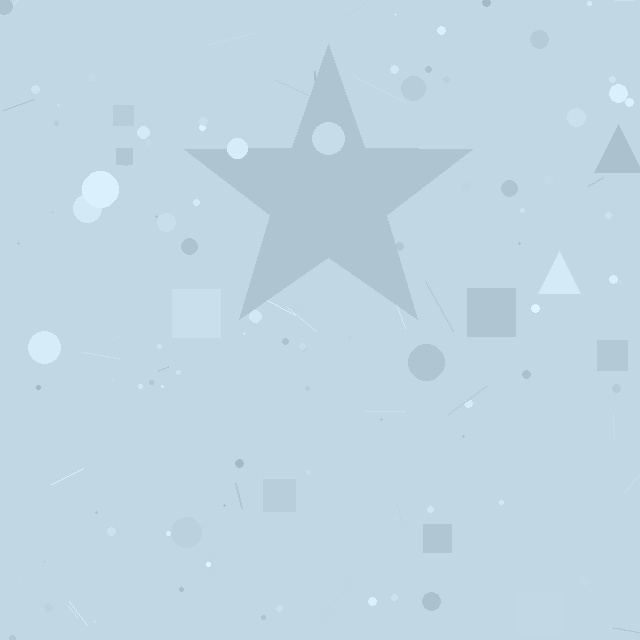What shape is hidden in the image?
A star is hidden in the image.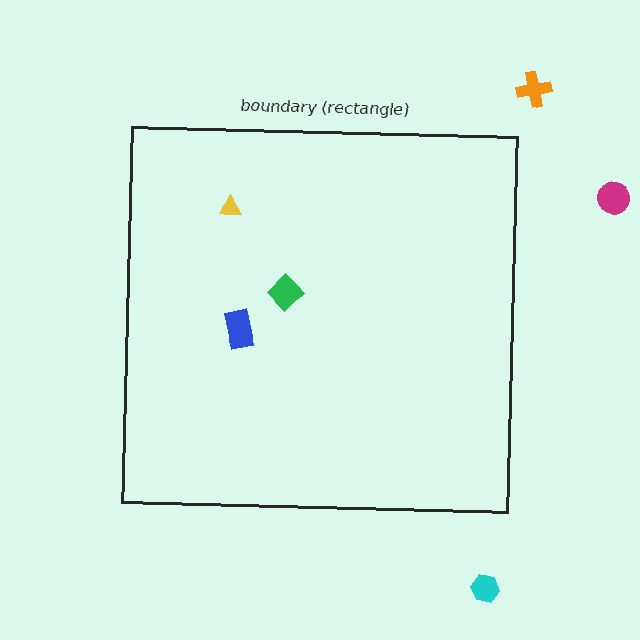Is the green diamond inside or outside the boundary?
Inside.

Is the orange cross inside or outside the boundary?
Outside.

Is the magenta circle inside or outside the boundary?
Outside.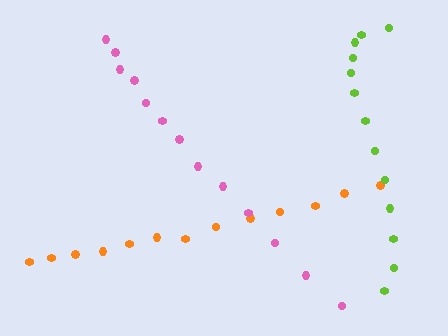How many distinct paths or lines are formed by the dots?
There are 3 distinct paths.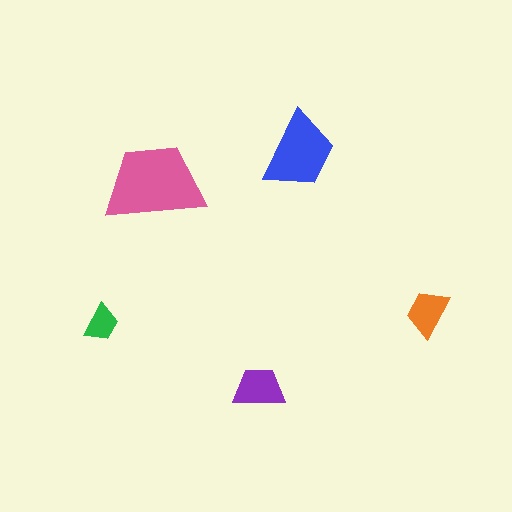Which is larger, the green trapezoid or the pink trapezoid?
The pink one.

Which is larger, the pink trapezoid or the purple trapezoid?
The pink one.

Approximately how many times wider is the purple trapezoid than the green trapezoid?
About 1.5 times wider.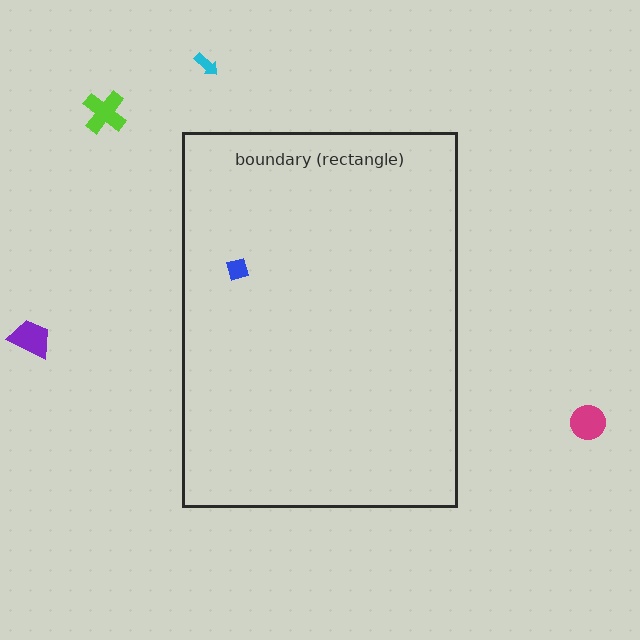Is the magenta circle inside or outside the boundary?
Outside.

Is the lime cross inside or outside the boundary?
Outside.